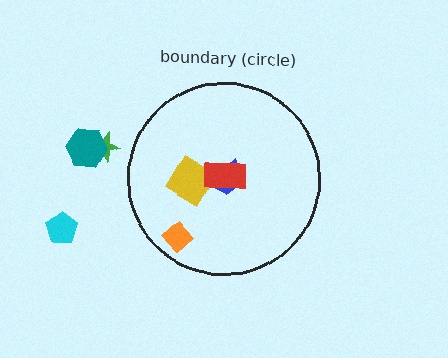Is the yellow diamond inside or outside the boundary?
Inside.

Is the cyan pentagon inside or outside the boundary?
Outside.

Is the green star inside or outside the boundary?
Outside.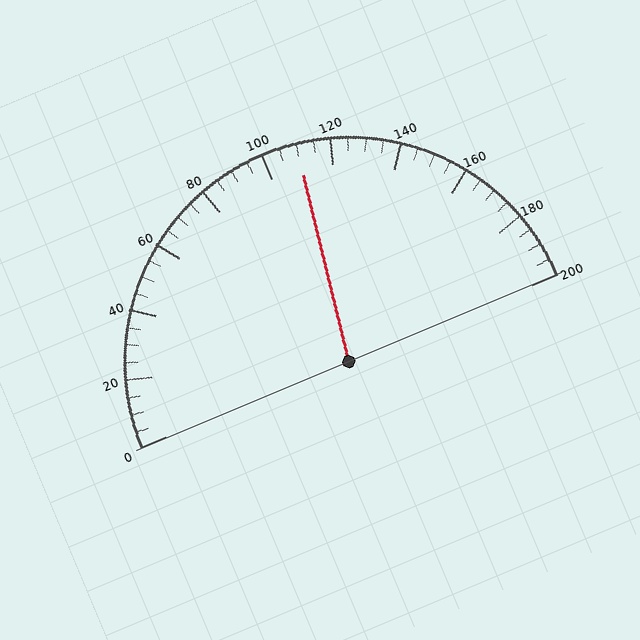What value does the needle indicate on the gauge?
The needle indicates approximately 110.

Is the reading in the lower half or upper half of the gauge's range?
The reading is in the upper half of the range (0 to 200).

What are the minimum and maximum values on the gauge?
The gauge ranges from 0 to 200.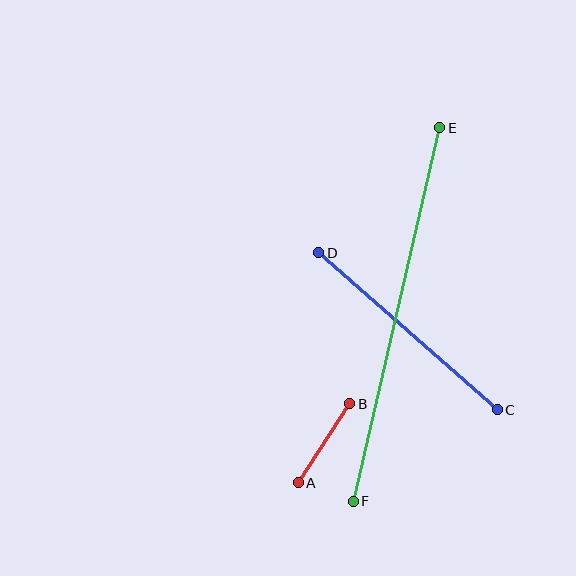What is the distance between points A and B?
The distance is approximately 94 pixels.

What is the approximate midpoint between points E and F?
The midpoint is at approximately (397, 314) pixels.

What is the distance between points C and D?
The distance is approximately 238 pixels.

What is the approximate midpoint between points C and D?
The midpoint is at approximately (408, 331) pixels.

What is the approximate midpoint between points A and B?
The midpoint is at approximately (324, 443) pixels.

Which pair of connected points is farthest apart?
Points E and F are farthest apart.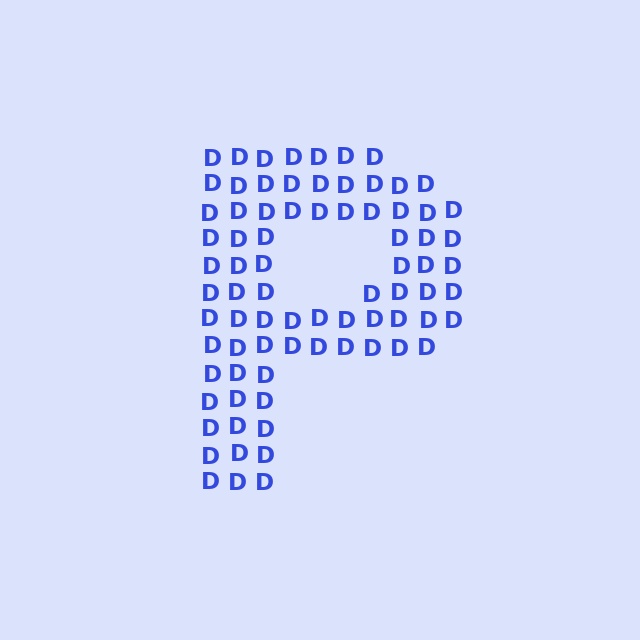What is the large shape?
The large shape is the letter P.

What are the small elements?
The small elements are letter D's.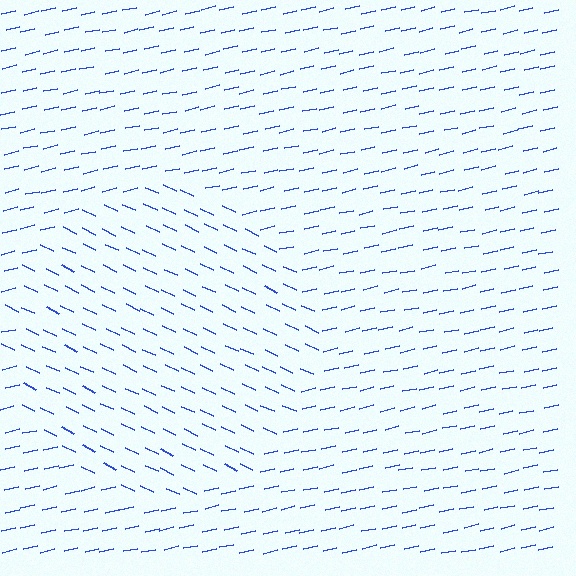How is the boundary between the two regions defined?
The boundary is defined purely by a change in line orientation (approximately 38 degrees difference). All lines are the same color and thickness.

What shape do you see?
I see a circle.